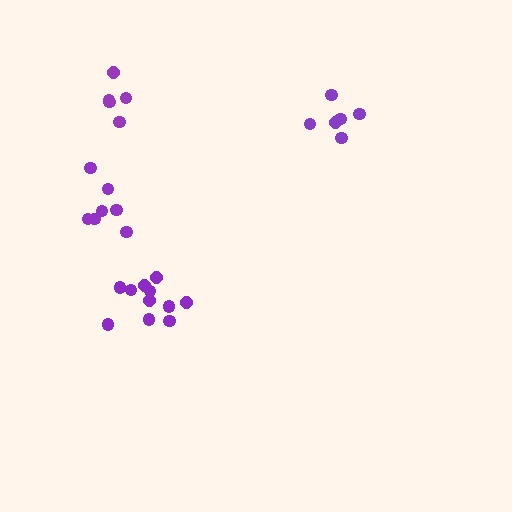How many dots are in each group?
Group 1: 11 dots, Group 2: 5 dots, Group 3: 6 dots, Group 4: 7 dots (29 total).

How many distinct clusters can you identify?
There are 4 distinct clusters.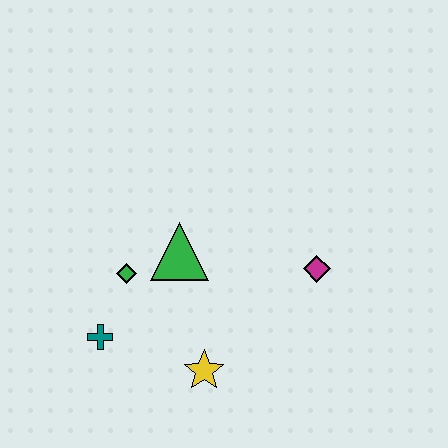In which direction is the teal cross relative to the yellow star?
The teal cross is to the left of the yellow star.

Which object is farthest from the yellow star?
The magenta diamond is farthest from the yellow star.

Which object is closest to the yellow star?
The teal cross is closest to the yellow star.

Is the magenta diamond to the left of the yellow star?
No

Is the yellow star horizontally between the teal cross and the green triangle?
No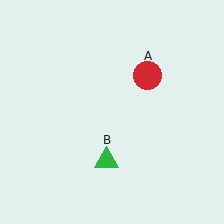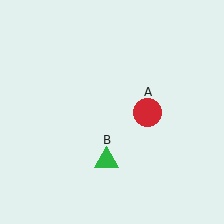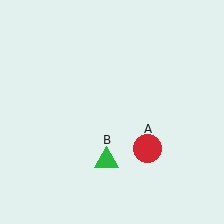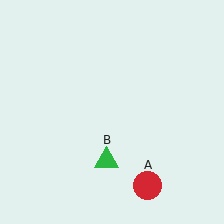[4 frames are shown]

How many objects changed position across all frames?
1 object changed position: red circle (object A).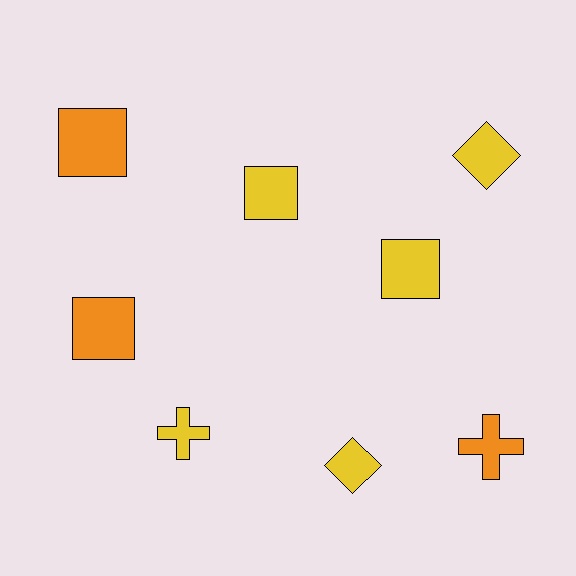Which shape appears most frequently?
Square, with 4 objects.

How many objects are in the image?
There are 8 objects.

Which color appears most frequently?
Yellow, with 5 objects.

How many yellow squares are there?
There are 2 yellow squares.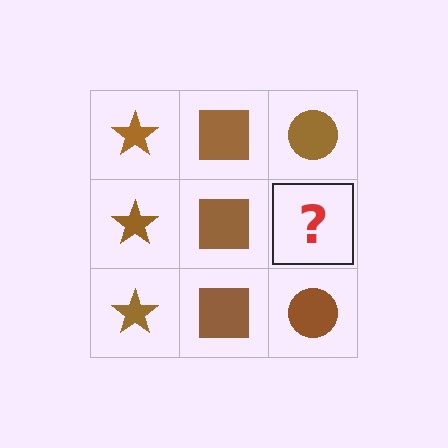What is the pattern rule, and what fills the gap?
The rule is that each column has a consistent shape. The gap should be filled with a brown circle.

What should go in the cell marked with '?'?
The missing cell should contain a brown circle.